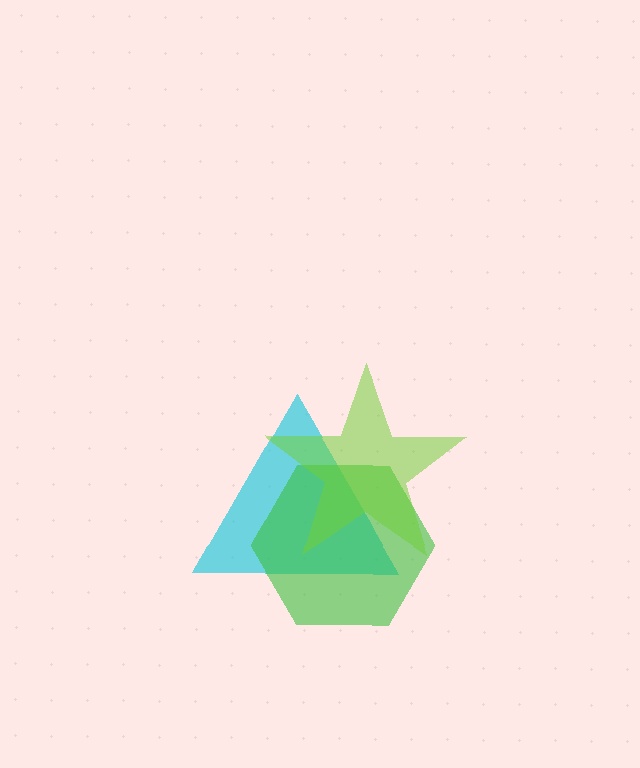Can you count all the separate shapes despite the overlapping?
Yes, there are 3 separate shapes.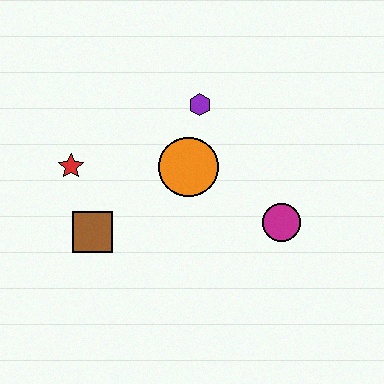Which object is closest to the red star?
The brown square is closest to the red star.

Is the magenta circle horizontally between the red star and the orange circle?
No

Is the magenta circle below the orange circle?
Yes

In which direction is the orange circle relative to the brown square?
The orange circle is to the right of the brown square.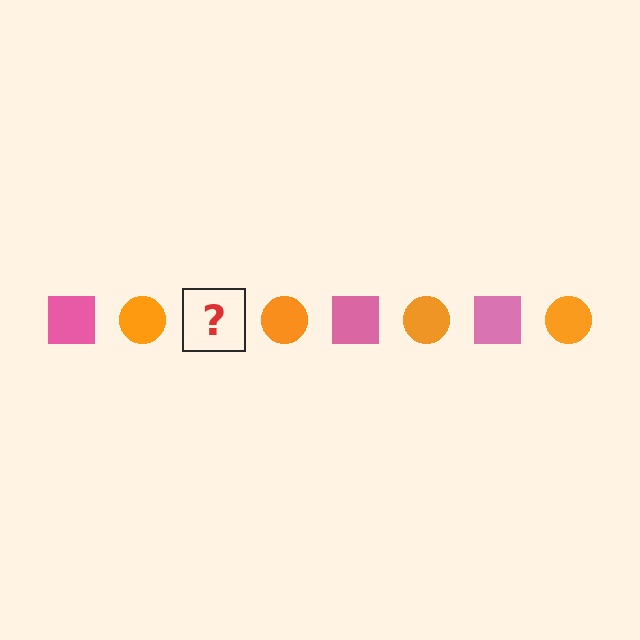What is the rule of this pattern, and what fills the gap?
The rule is that the pattern alternates between pink square and orange circle. The gap should be filled with a pink square.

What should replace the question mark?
The question mark should be replaced with a pink square.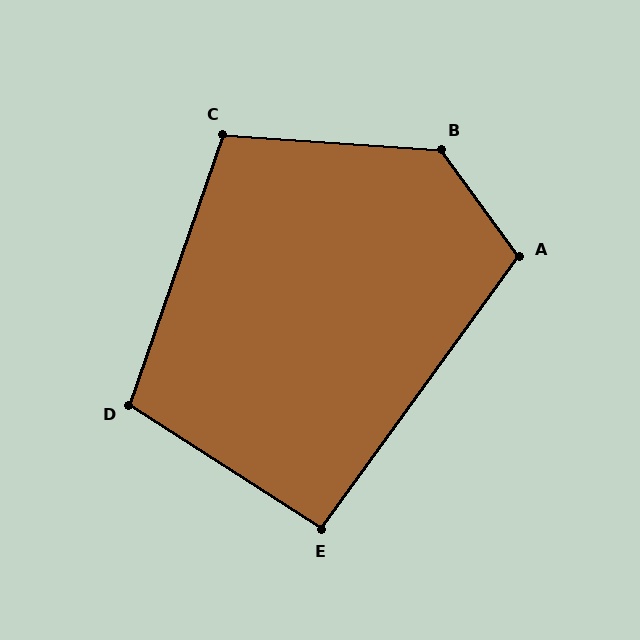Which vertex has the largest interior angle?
B, at approximately 130 degrees.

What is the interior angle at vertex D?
Approximately 104 degrees (obtuse).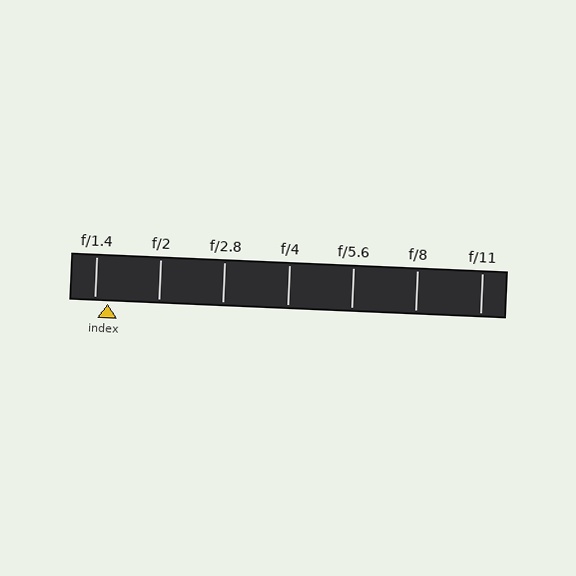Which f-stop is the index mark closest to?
The index mark is closest to f/1.4.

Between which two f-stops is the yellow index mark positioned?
The index mark is between f/1.4 and f/2.